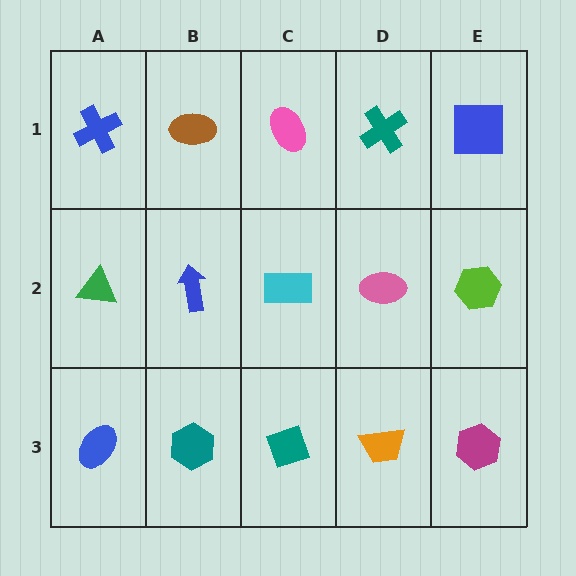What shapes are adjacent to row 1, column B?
A blue arrow (row 2, column B), a blue cross (row 1, column A), a pink ellipse (row 1, column C).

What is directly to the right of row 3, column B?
A teal diamond.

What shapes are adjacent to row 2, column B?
A brown ellipse (row 1, column B), a teal hexagon (row 3, column B), a green triangle (row 2, column A), a cyan rectangle (row 2, column C).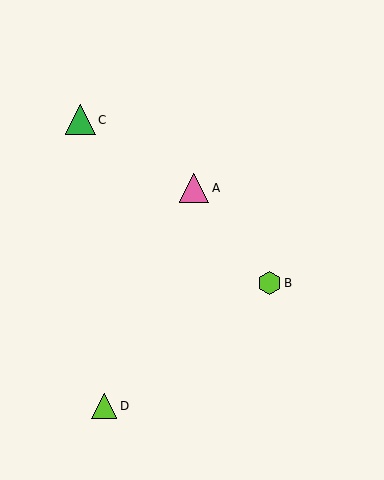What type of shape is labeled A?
Shape A is a pink triangle.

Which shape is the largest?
The green triangle (labeled C) is the largest.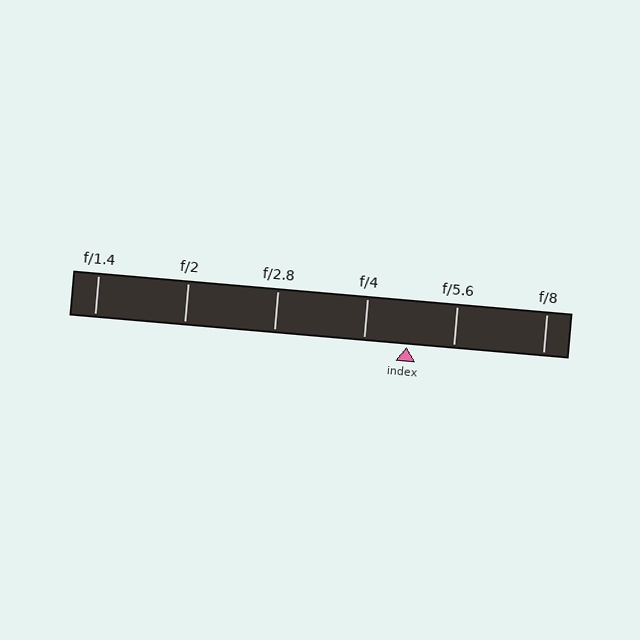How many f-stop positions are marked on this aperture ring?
There are 6 f-stop positions marked.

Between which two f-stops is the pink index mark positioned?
The index mark is between f/4 and f/5.6.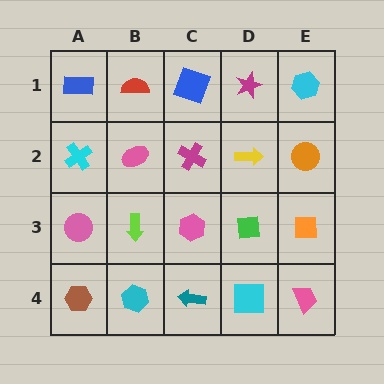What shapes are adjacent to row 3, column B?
A pink ellipse (row 2, column B), a cyan hexagon (row 4, column B), a pink circle (row 3, column A), a pink hexagon (row 3, column C).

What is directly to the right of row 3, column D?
An orange square.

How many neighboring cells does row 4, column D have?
3.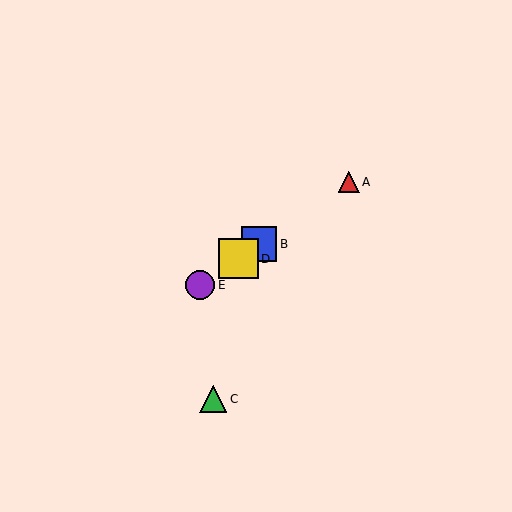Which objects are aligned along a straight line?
Objects A, B, D, E are aligned along a straight line.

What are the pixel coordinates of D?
Object D is at (238, 259).